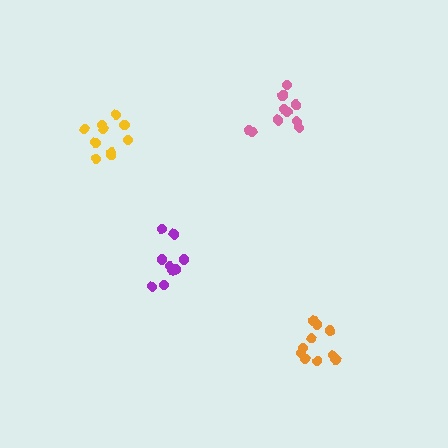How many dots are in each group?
Group 1: 10 dots, Group 2: 10 dots, Group 3: 10 dots, Group 4: 10 dots (40 total).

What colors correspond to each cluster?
The clusters are colored: purple, pink, orange, yellow.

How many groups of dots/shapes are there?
There are 4 groups.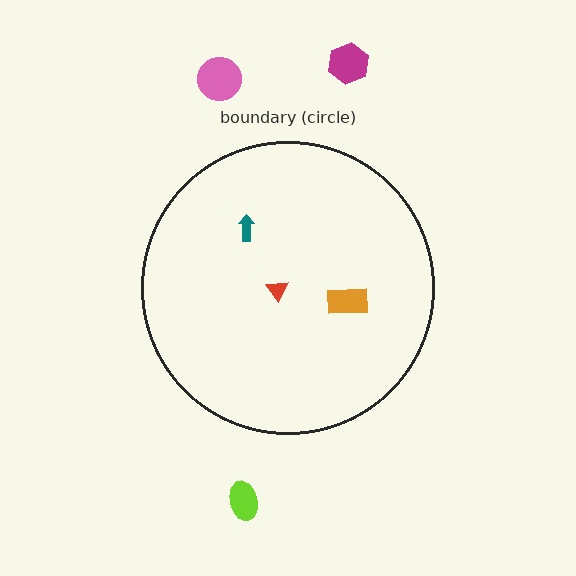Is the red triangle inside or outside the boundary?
Inside.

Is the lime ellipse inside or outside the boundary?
Outside.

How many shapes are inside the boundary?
3 inside, 3 outside.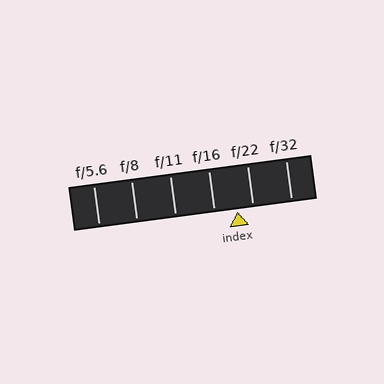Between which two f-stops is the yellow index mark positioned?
The index mark is between f/16 and f/22.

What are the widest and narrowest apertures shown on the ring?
The widest aperture shown is f/5.6 and the narrowest is f/32.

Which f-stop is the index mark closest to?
The index mark is closest to f/22.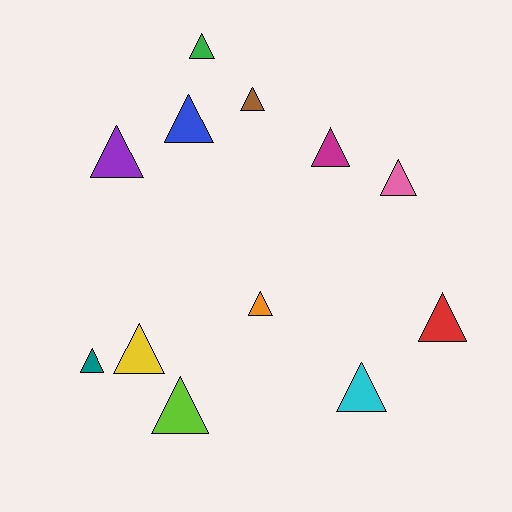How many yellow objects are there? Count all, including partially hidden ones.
There is 1 yellow object.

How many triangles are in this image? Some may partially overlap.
There are 12 triangles.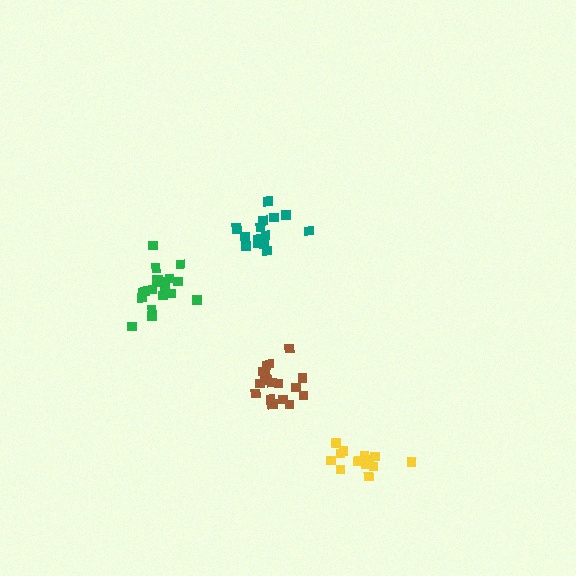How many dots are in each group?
Group 1: 19 dots, Group 2: 16 dots, Group 3: 15 dots, Group 4: 19 dots (69 total).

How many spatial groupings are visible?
There are 4 spatial groupings.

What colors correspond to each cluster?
The clusters are colored: brown, teal, yellow, green.